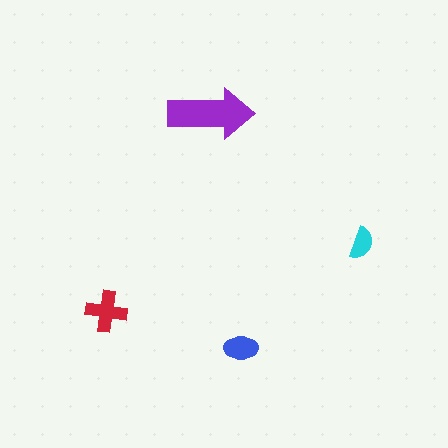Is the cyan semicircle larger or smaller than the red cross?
Smaller.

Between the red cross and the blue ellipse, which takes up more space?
The red cross.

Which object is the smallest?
The cyan semicircle.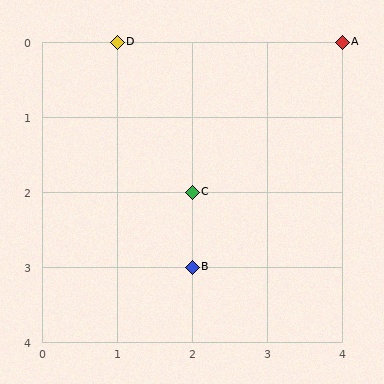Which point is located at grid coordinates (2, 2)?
Point C is at (2, 2).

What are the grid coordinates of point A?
Point A is at grid coordinates (4, 0).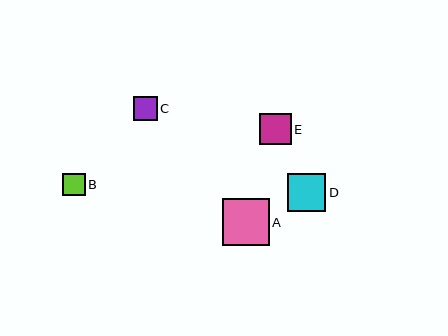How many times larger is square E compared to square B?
Square E is approximately 1.4 times the size of square B.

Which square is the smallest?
Square B is the smallest with a size of approximately 23 pixels.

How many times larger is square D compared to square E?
Square D is approximately 1.2 times the size of square E.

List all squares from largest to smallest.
From largest to smallest: A, D, E, C, B.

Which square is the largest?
Square A is the largest with a size of approximately 47 pixels.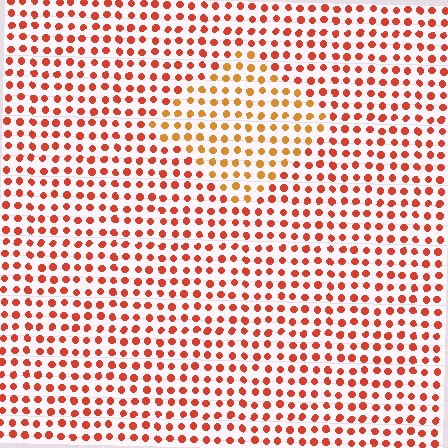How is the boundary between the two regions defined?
The boundary is defined purely by a slight shift in hue (about 28 degrees). Spacing, size, and orientation are identical on both sides.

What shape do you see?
I see a diamond.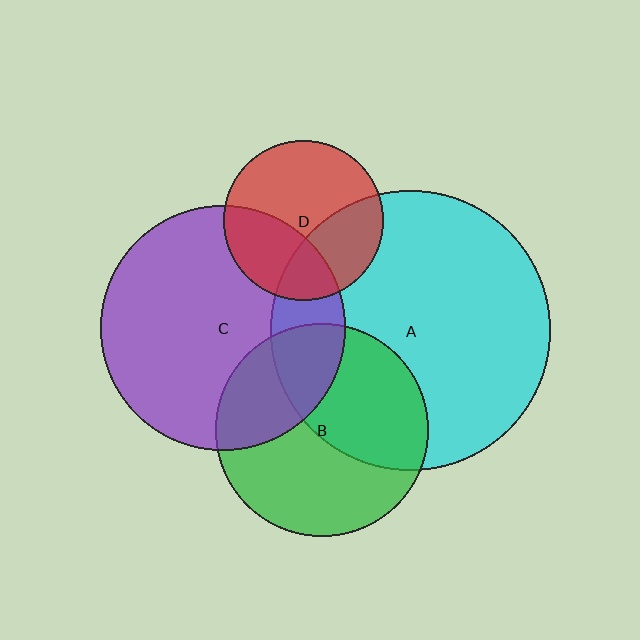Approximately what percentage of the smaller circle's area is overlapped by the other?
Approximately 35%.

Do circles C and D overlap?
Yes.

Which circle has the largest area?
Circle A (cyan).